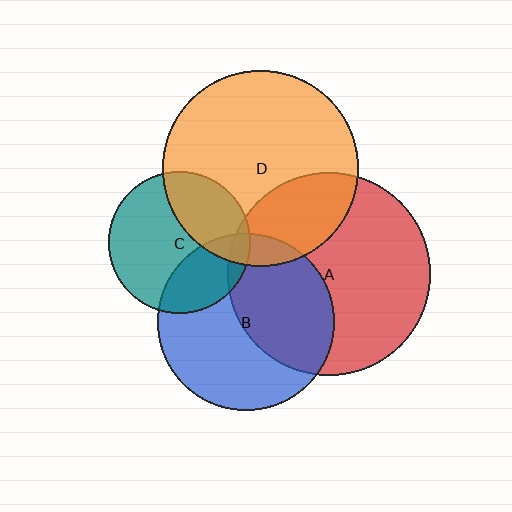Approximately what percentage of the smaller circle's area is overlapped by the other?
Approximately 30%.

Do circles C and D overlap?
Yes.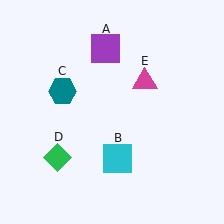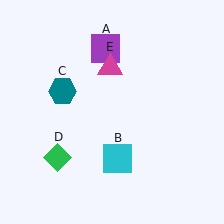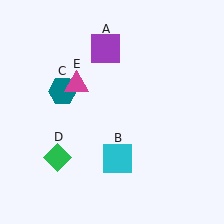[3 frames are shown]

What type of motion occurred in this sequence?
The magenta triangle (object E) rotated counterclockwise around the center of the scene.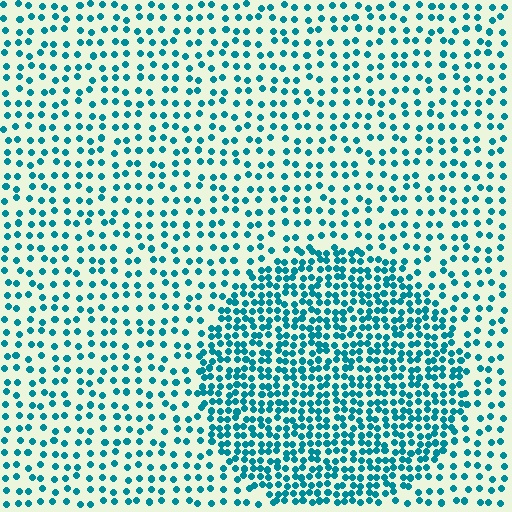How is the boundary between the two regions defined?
The boundary is defined by a change in element density (approximately 2.1x ratio). All elements are the same color, size, and shape.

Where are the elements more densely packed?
The elements are more densely packed inside the circle boundary.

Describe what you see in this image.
The image contains small teal elements arranged at two different densities. A circle-shaped region is visible where the elements are more densely packed than the surrounding area.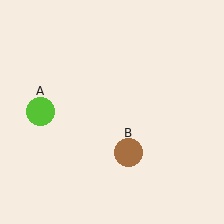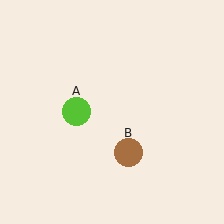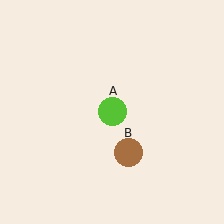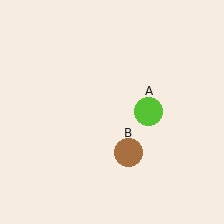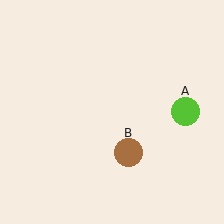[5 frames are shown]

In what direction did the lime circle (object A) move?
The lime circle (object A) moved right.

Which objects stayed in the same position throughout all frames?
Brown circle (object B) remained stationary.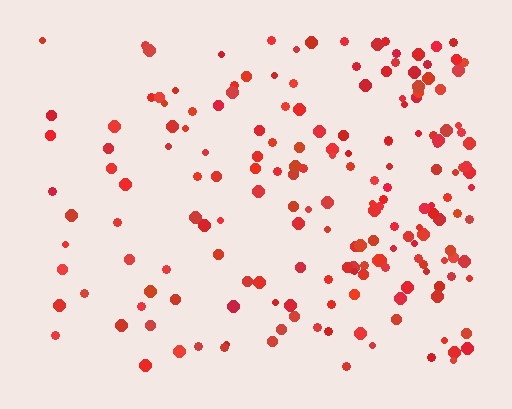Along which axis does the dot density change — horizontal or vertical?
Horizontal.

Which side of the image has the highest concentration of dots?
The right.